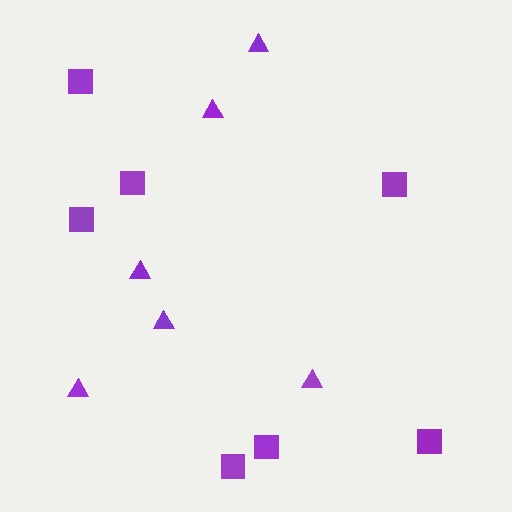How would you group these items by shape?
There are 2 groups: one group of triangles (6) and one group of squares (7).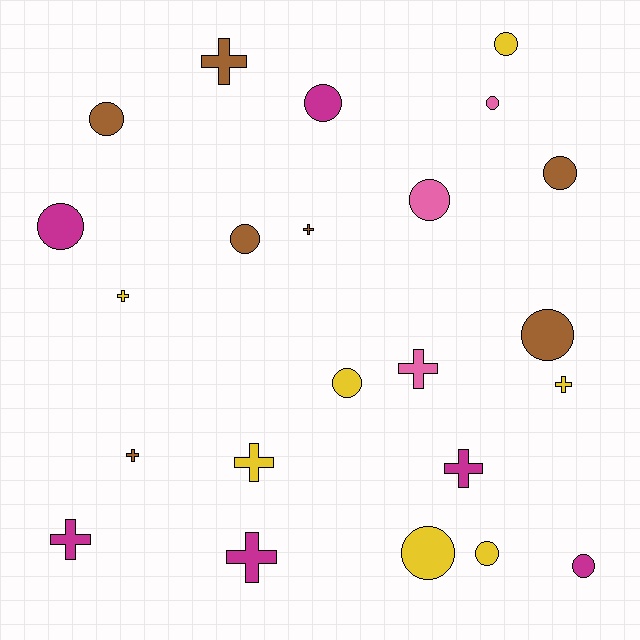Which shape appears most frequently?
Circle, with 13 objects.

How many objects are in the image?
There are 23 objects.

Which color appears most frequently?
Yellow, with 7 objects.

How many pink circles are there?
There are 2 pink circles.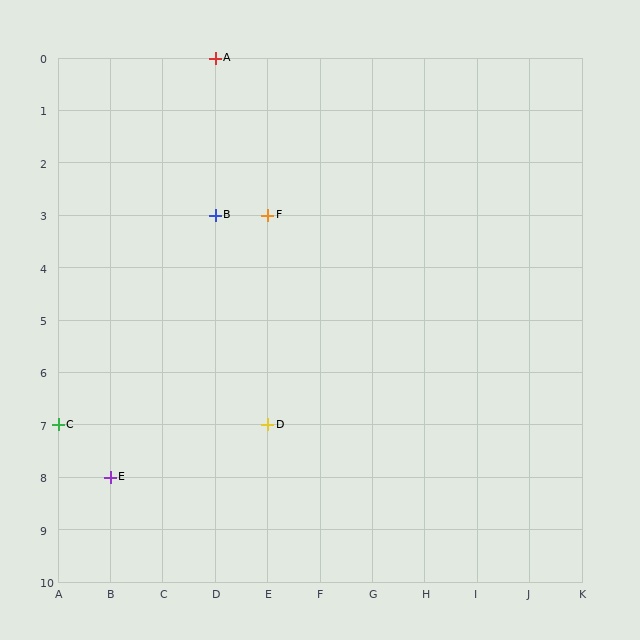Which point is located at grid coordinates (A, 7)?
Point C is at (A, 7).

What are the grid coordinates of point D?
Point D is at grid coordinates (E, 7).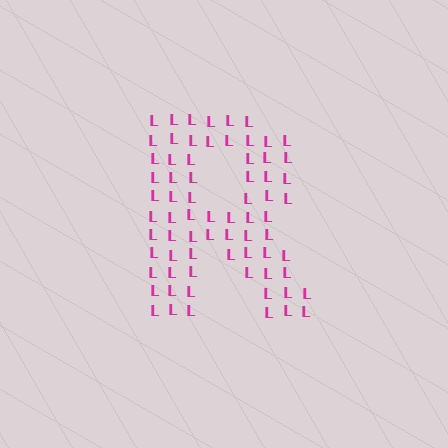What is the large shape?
The large shape is the letter R.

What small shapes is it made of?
It is made of small letter L's.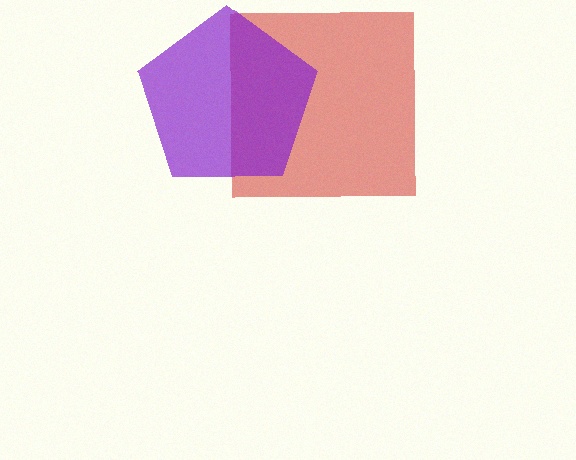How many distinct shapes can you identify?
There are 2 distinct shapes: a red square, a purple pentagon.